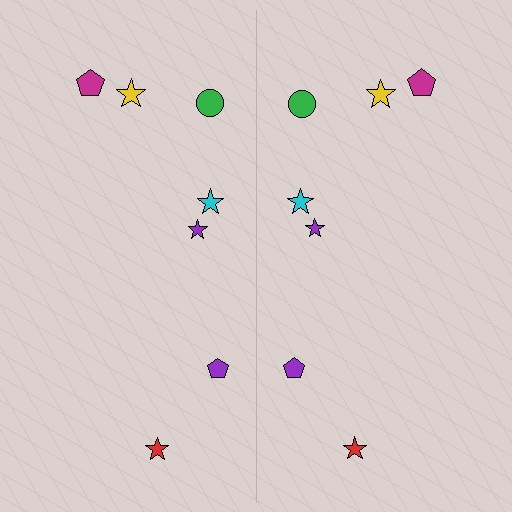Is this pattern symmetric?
Yes, this pattern has bilateral (reflection) symmetry.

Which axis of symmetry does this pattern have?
The pattern has a vertical axis of symmetry running through the center of the image.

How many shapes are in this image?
There are 14 shapes in this image.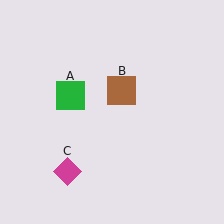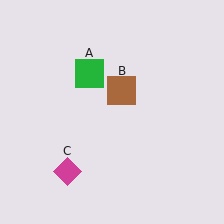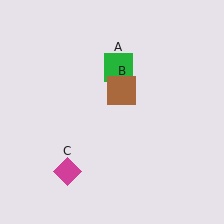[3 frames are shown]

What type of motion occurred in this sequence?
The green square (object A) rotated clockwise around the center of the scene.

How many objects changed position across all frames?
1 object changed position: green square (object A).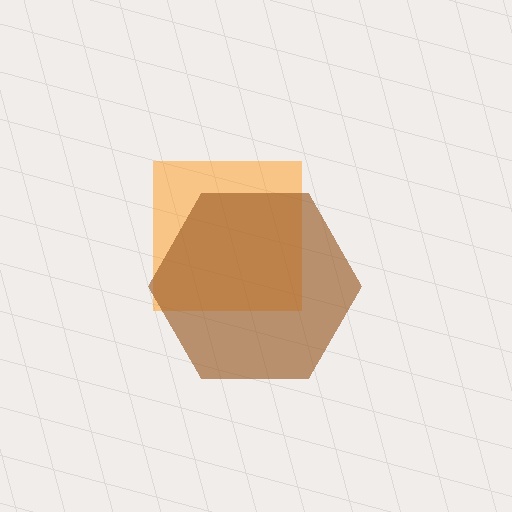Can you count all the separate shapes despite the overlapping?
Yes, there are 2 separate shapes.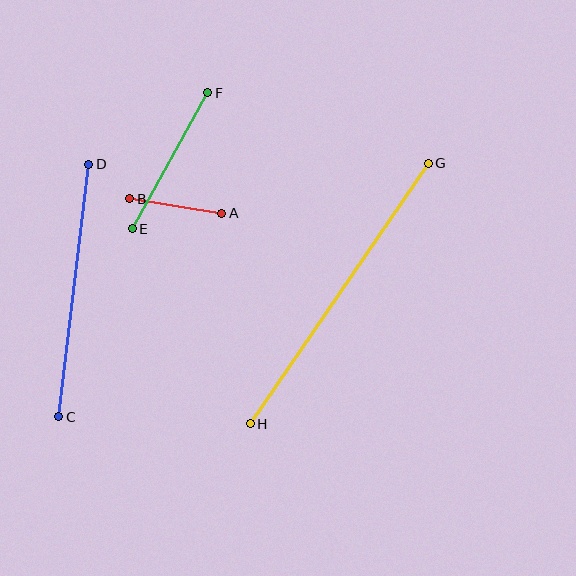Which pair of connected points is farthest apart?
Points G and H are farthest apart.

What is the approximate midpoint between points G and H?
The midpoint is at approximately (339, 294) pixels.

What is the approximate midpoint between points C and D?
The midpoint is at approximately (74, 290) pixels.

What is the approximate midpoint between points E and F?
The midpoint is at approximately (170, 161) pixels.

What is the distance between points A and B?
The distance is approximately 93 pixels.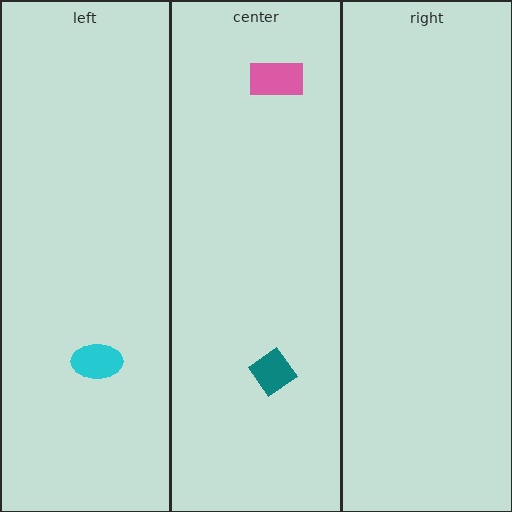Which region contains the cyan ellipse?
The left region.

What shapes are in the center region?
The pink rectangle, the teal diamond.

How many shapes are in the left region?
1.